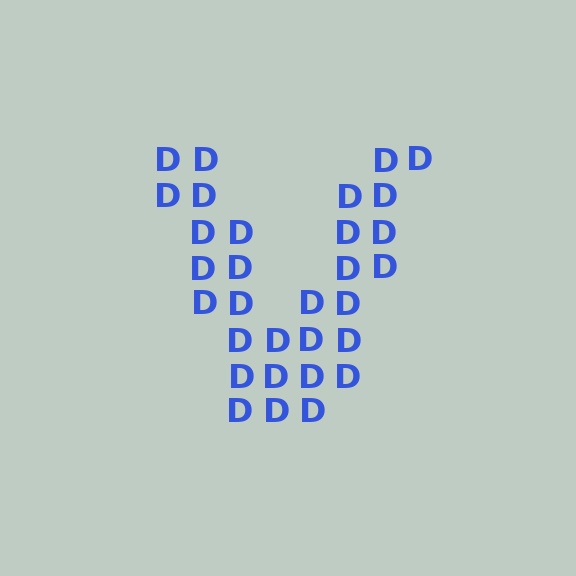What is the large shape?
The large shape is the letter V.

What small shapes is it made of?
It is made of small letter D's.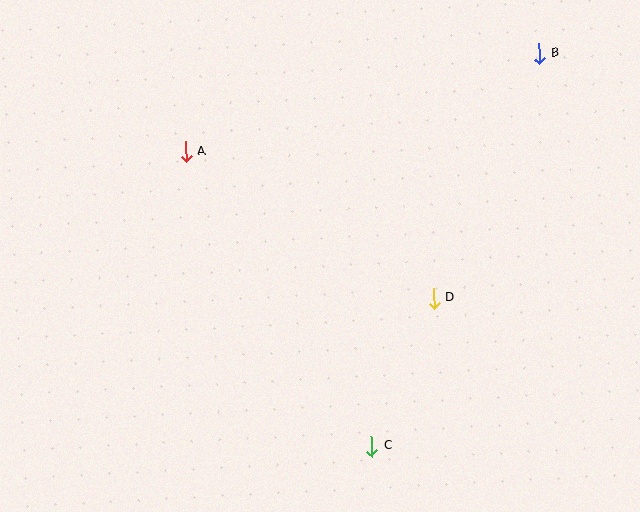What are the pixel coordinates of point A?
Point A is at (186, 151).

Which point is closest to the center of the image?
Point D at (433, 298) is closest to the center.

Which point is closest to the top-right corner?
Point B is closest to the top-right corner.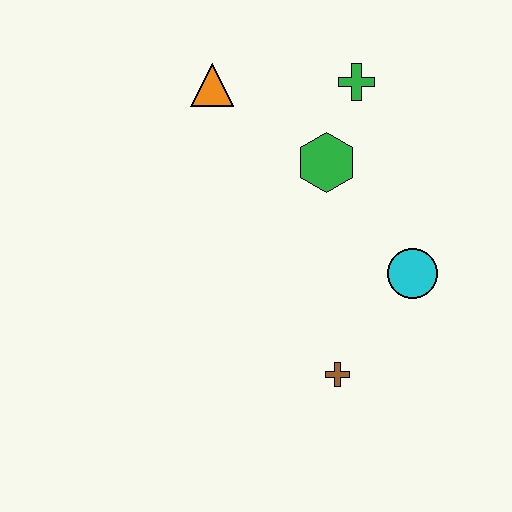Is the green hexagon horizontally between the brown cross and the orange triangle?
Yes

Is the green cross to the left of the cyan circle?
Yes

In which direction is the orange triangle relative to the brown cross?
The orange triangle is above the brown cross.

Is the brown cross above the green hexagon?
No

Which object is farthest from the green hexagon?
The brown cross is farthest from the green hexagon.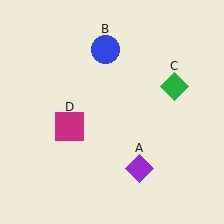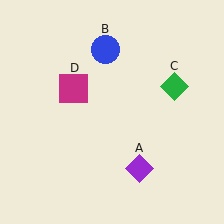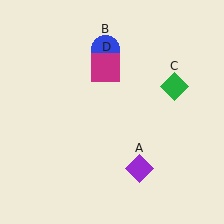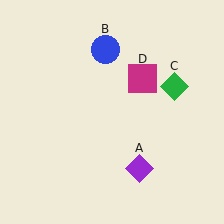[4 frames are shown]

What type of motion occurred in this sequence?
The magenta square (object D) rotated clockwise around the center of the scene.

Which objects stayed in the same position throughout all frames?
Purple diamond (object A) and blue circle (object B) and green diamond (object C) remained stationary.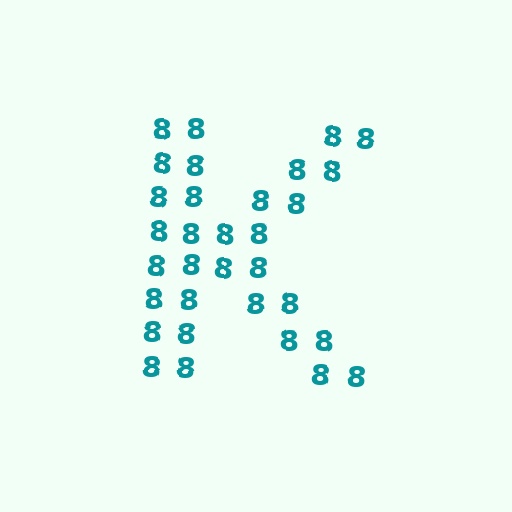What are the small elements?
The small elements are digit 8's.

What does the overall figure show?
The overall figure shows the letter K.